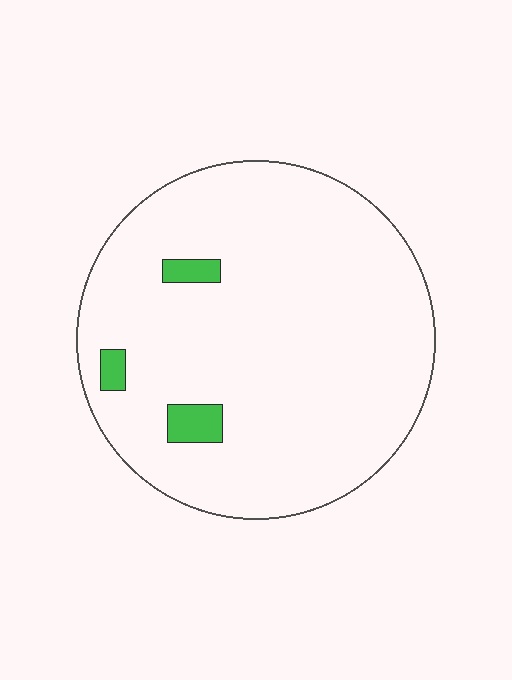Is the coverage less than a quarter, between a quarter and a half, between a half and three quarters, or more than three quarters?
Less than a quarter.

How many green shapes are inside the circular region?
3.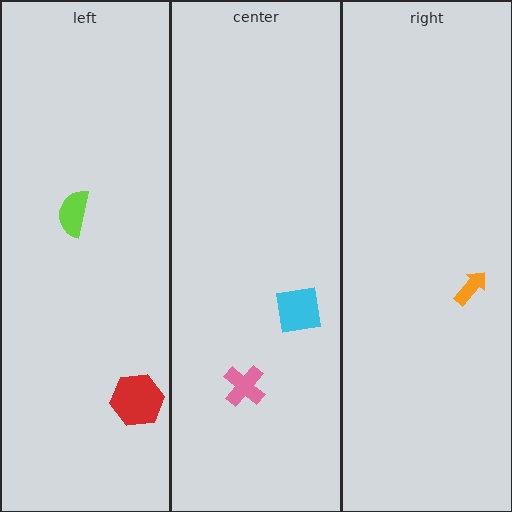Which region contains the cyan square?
The center region.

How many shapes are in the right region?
1.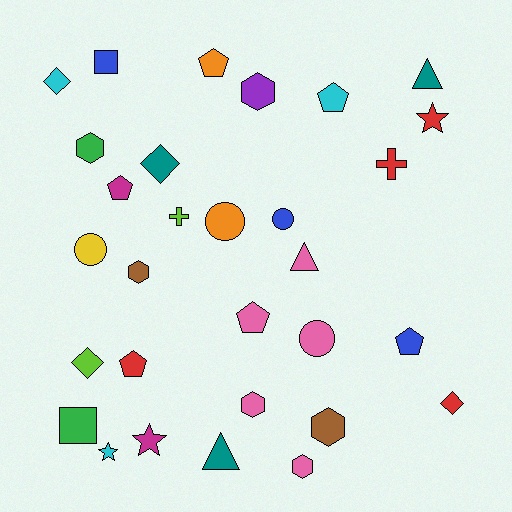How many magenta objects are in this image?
There are 2 magenta objects.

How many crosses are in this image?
There are 2 crosses.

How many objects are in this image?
There are 30 objects.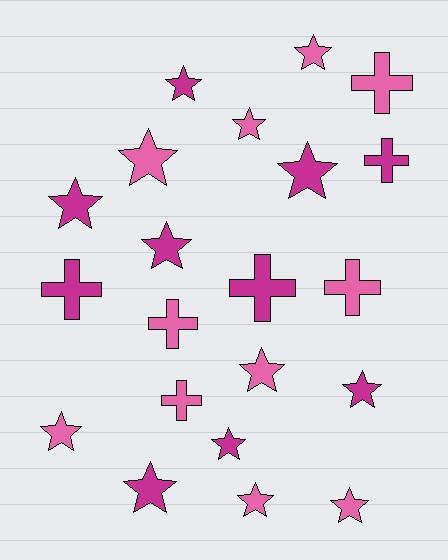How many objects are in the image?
There are 21 objects.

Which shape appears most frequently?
Star, with 14 objects.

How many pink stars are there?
There are 7 pink stars.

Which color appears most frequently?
Pink, with 11 objects.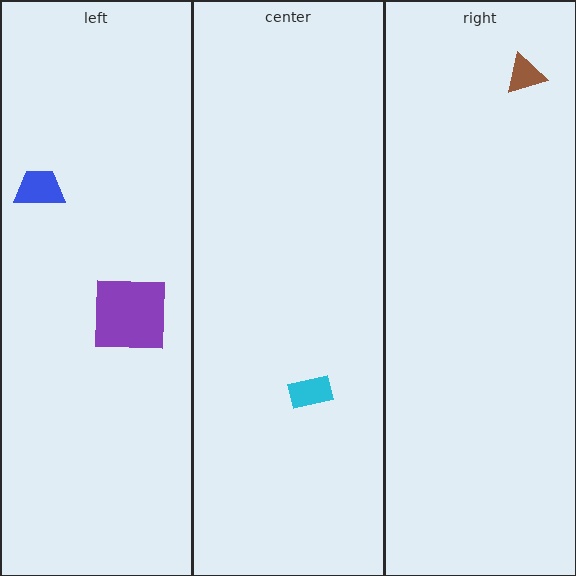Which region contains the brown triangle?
The right region.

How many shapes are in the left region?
2.